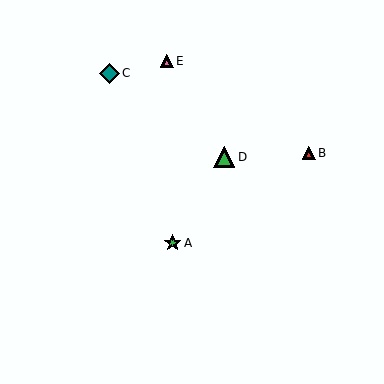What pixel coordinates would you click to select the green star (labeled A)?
Click at (173, 243) to select the green star A.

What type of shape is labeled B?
Shape B is a red triangle.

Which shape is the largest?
The green triangle (labeled D) is the largest.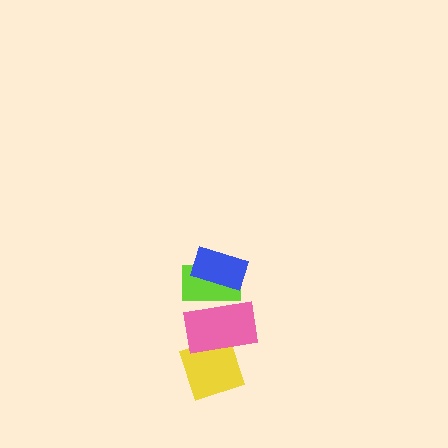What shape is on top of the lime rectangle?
The blue rectangle is on top of the lime rectangle.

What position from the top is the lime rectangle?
The lime rectangle is 2nd from the top.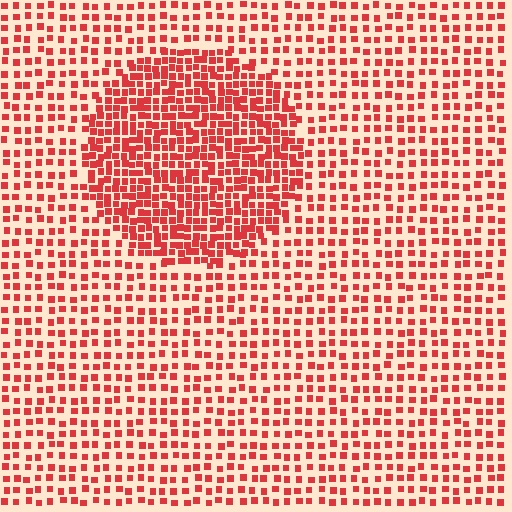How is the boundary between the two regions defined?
The boundary is defined by a change in element density (approximately 2.0x ratio). All elements are the same color, size, and shape.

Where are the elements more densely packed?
The elements are more densely packed inside the circle boundary.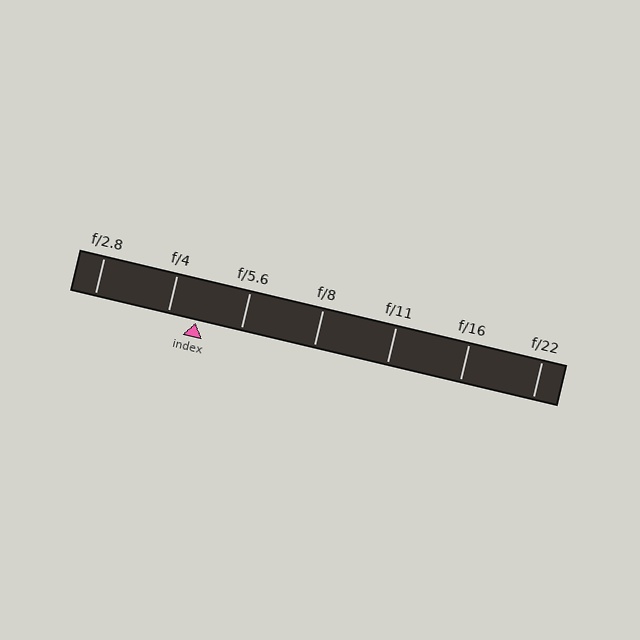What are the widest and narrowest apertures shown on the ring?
The widest aperture shown is f/2.8 and the narrowest is f/22.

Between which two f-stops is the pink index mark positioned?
The index mark is between f/4 and f/5.6.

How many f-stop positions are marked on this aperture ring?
There are 7 f-stop positions marked.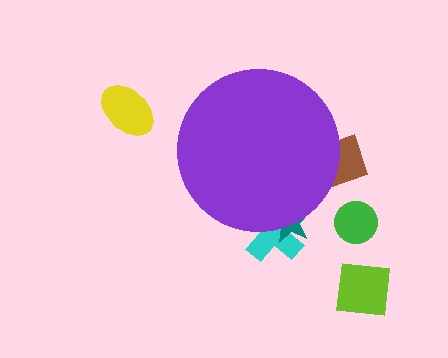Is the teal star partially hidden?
Yes, the teal star is partially hidden behind the purple circle.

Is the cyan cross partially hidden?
Yes, the cyan cross is partially hidden behind the purple circle.